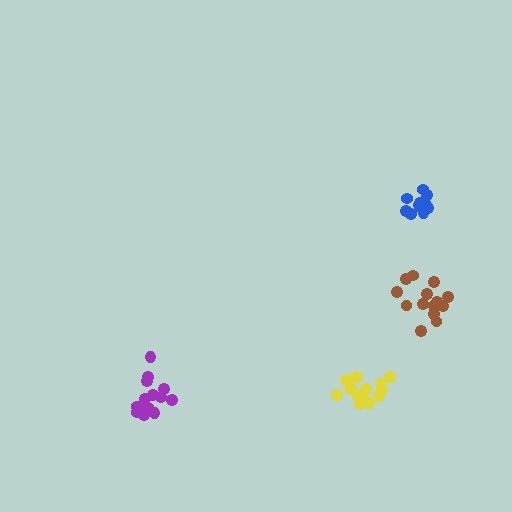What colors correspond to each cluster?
The clusters are colored: yellow, brown, blue, purple.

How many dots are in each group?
Group 1: 15 dots, Group 2: 14 dots, Group 3: 11 dots, Group 4: 14 dots (54 total).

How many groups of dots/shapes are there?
There are 4 groups.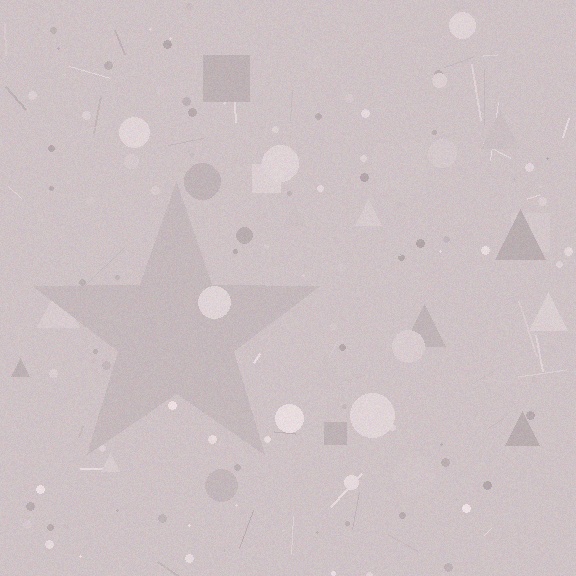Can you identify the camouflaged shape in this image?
The camouflaged shape is a star.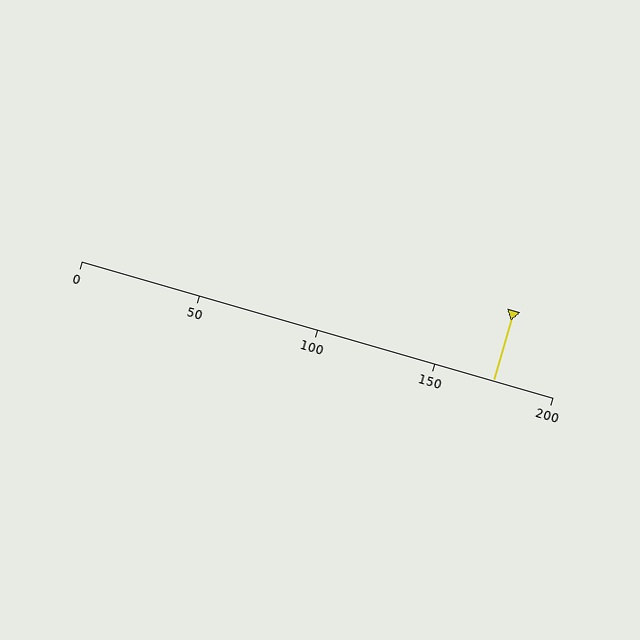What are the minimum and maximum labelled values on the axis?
The axis runs from 0 to 200.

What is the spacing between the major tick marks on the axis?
The major ticks are spaced 50 apart.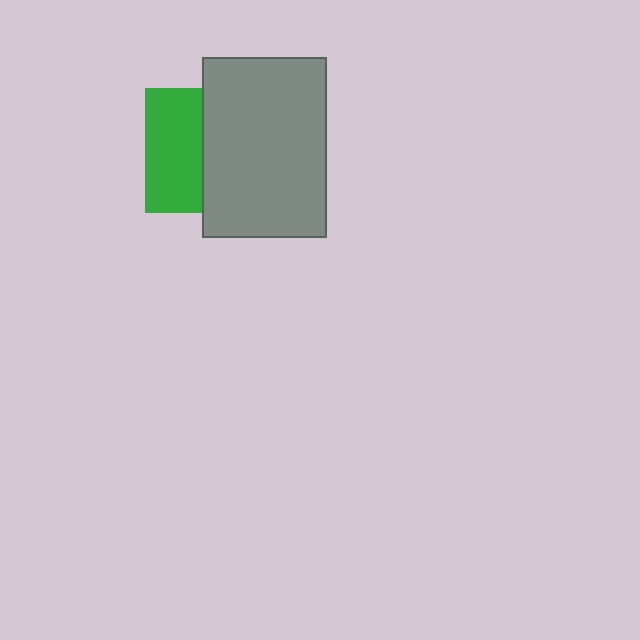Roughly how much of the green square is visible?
About half of it is visible (roughly 45%).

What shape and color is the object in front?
The object in front is a gray rectangle.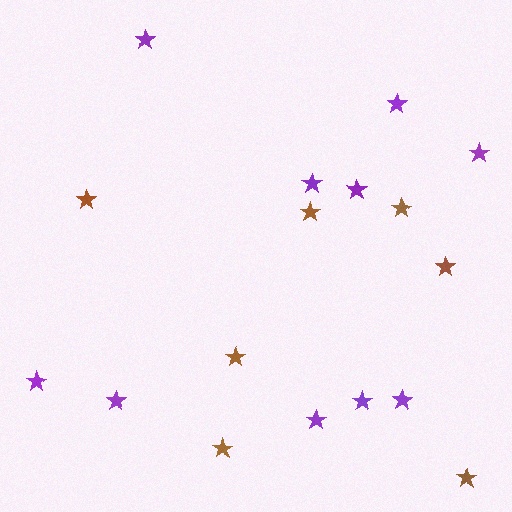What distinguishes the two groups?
There are 2 groups: one group of brown stars (7) and one group of purple stars (10).